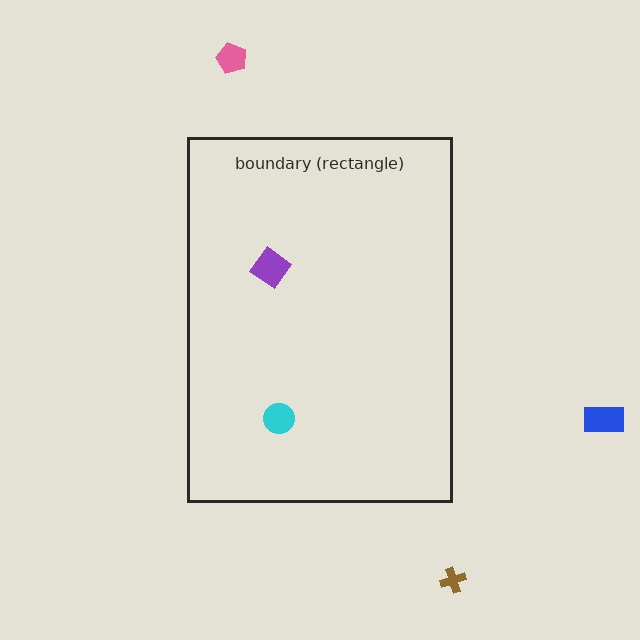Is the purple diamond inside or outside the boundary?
Inside.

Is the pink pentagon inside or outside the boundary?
Outside.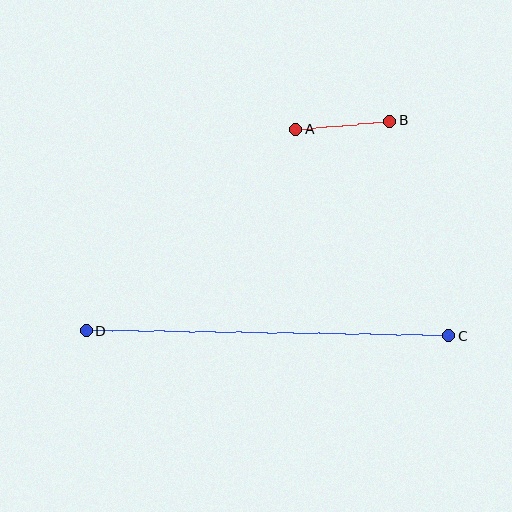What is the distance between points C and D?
The distance is approximately 363 pixels.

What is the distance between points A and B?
The distance is approximately 94 pixels.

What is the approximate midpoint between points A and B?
The midpoint is at approximately (343, 125) pixels.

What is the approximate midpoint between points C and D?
The midpoint is at approximately (268, 334) pixels.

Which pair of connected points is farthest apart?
Points C and D are farthest apart.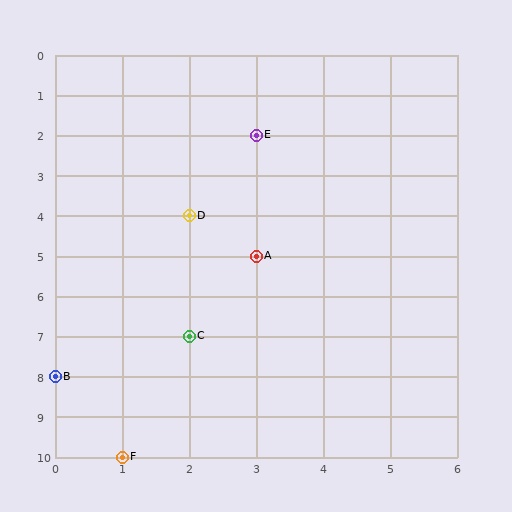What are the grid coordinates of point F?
Point F is at grid coordinates (1, 10).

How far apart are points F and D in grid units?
Points F and D are 1 column and 6 rows apart (about 6.1 grid units diagonally).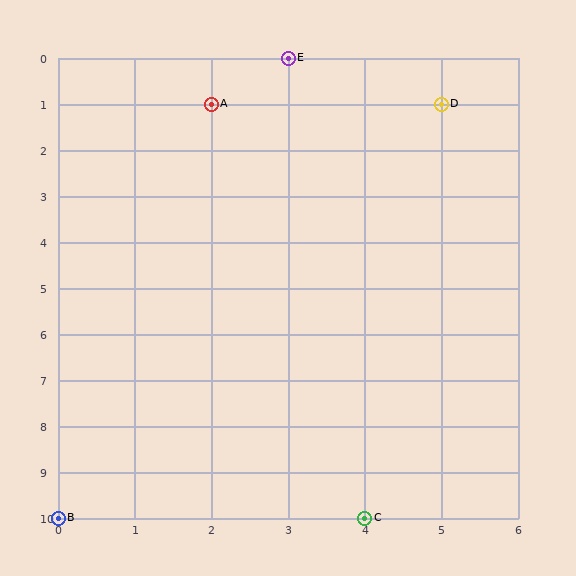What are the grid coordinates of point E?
Point E is at grid coordinates (3, 0).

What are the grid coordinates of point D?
Point D is at grid coordinates (5, 1).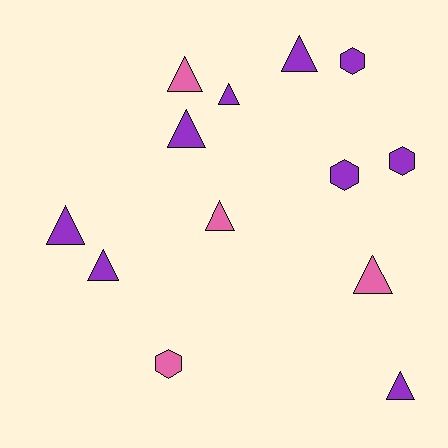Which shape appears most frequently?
Triangle, with 9 objects.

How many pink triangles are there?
There are 3 pink triangles.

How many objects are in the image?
There are 13 objects.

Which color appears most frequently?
Purple, with 9 objects.